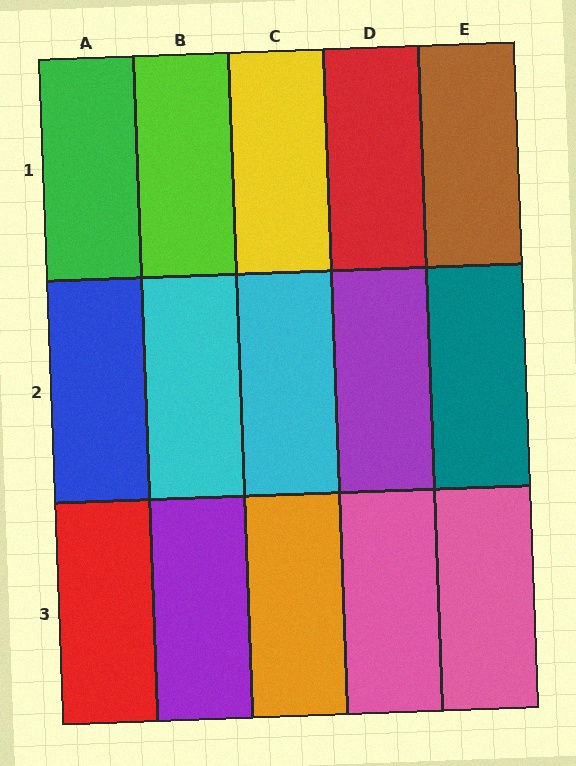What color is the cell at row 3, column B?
Purple.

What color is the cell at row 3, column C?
Orange.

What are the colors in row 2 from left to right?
Blue, cyan, cyan, purple, teal.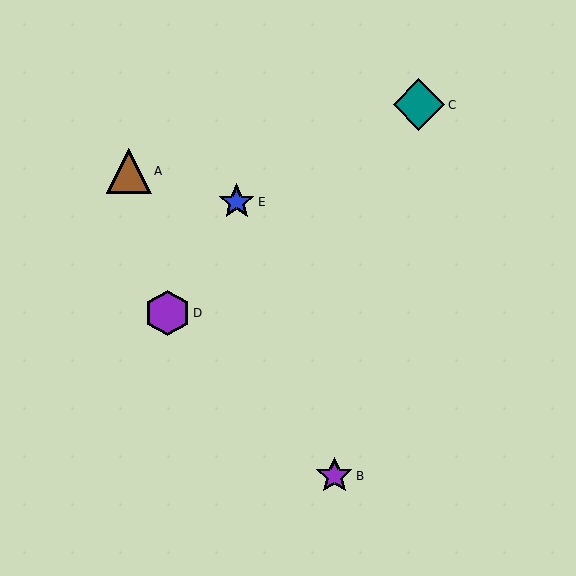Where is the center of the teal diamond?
The center of the teal diamond is at (419, 105).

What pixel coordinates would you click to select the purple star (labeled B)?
Click at (334, 476) to select the purple star B.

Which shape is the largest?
The teal diamond (labeled C) is the largest.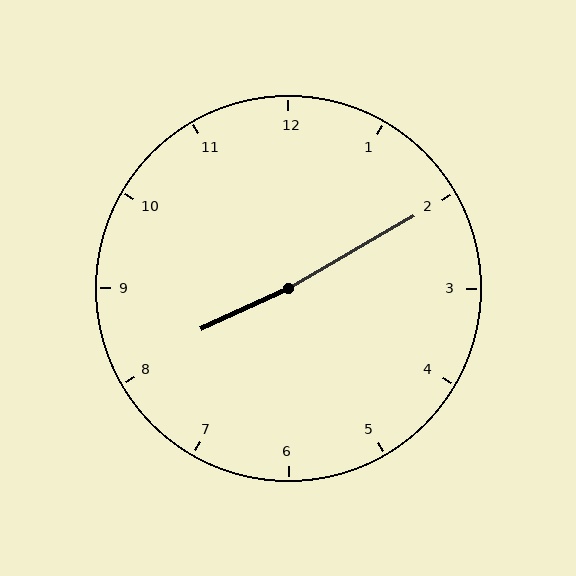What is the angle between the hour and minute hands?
Approximately 175 degrees.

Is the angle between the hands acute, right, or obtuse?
It is obtuse.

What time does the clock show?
8:10.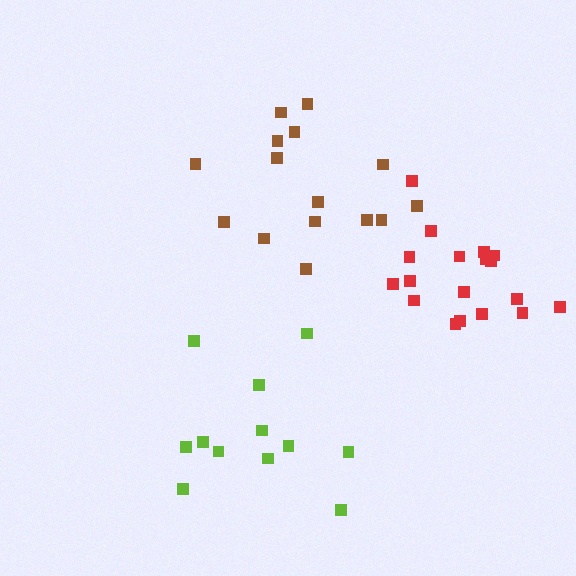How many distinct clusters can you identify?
There are 3 distinct clusters.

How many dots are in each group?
Group 1: 12 dots, Group 2: 15 dots, Group 3: 18 dots (45 total).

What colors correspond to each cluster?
The clusters are colored: lime, brown, red.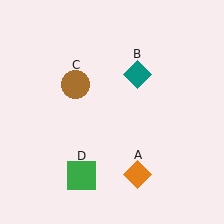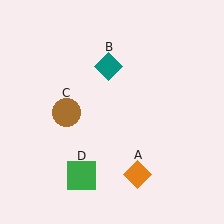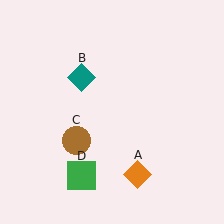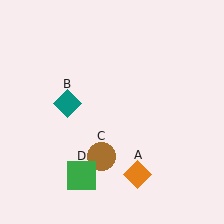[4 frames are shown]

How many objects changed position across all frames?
2 objects changed position: teal diamond (object B), brown circle (object C).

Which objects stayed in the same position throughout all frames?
Orange diamond (object A) and green square (object D) remained stationary.